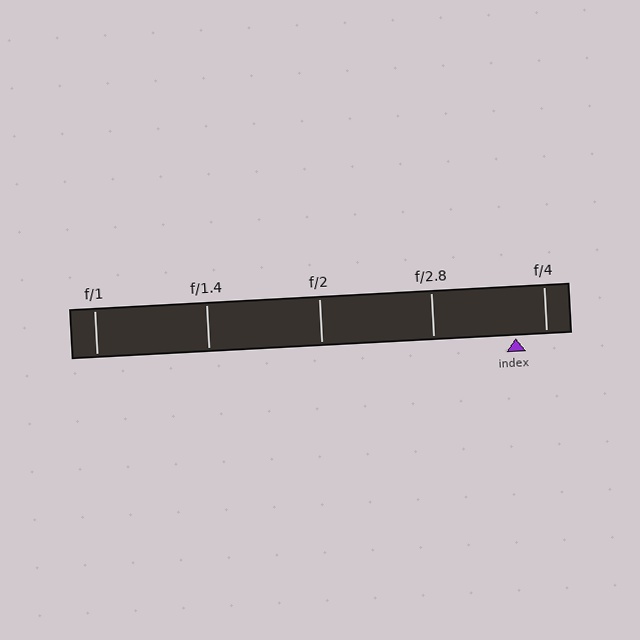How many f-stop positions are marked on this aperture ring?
There are 5 f-stop positions marked.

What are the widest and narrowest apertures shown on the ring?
The widest aperture shown is f/1 and the narrowest is f/4.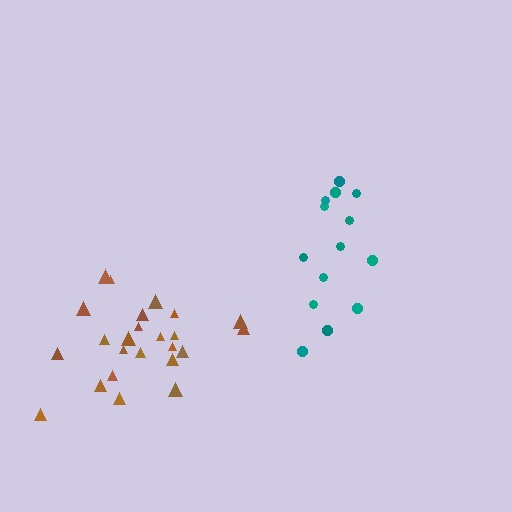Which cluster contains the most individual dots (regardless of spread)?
Brown (24).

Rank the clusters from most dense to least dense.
brown, teal.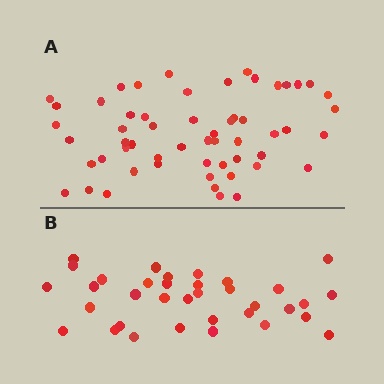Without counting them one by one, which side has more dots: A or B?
Region A (the top region) has more dots.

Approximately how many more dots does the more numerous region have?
Region A has approximately 20 more dots than region B.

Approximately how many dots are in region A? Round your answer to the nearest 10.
About 60 dots. (The exact count is 56, which rounds to 60.)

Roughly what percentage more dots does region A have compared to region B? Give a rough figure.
About 60% more.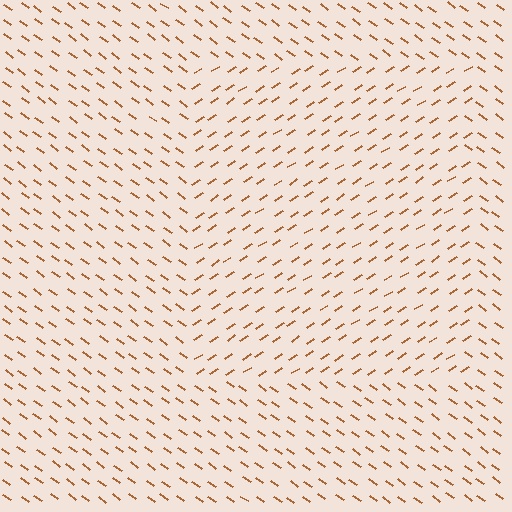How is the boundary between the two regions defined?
The boundary is defined purely by a change in line orientation (approximately 69 degrees difference). All lines are the same color and thickness.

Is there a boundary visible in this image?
Yes, there is a texture boundary formed by a change in line orientation.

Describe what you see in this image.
The image is filled with small brown line segments. A rectangle region in the image has lines oriented differently from the surrounding lines, creating a visible texture boundary.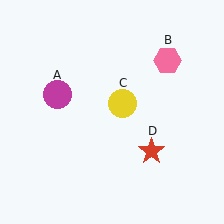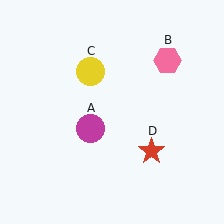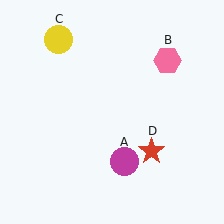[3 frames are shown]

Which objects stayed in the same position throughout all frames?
Pink hexagon (object B) and red star (object D) remained stationary.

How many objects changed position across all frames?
2 objects changed position: magenta circle (object A), yellow circle (object C).